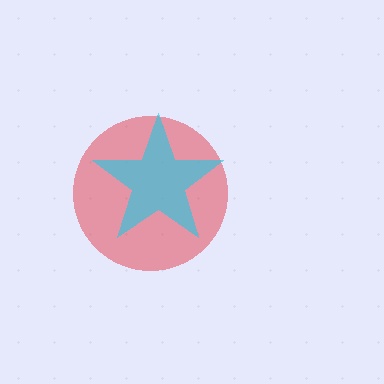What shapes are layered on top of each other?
The layered shapes are: a red circle, a cyan star.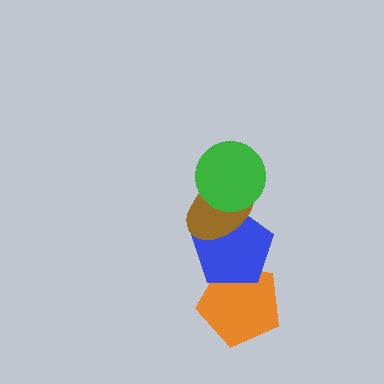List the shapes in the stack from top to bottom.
From top to bottom: the green circle, the brown ellipse, the blue pentagon, the orange pentagon.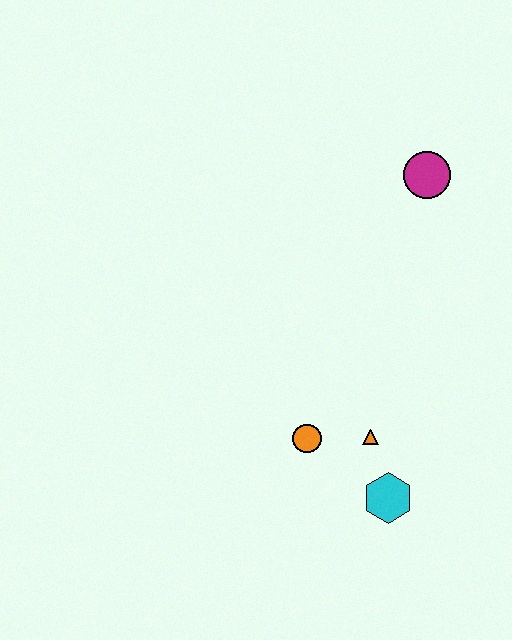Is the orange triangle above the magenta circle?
No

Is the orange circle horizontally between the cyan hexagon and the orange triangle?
No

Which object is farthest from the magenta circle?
The cyan hexagon is farthest from the magenta circle.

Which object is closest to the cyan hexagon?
The orange triangle is closest to the cyan hexagon.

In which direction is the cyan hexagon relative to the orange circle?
The cyan hexagon is to the right of the orange circle.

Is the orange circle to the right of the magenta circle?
No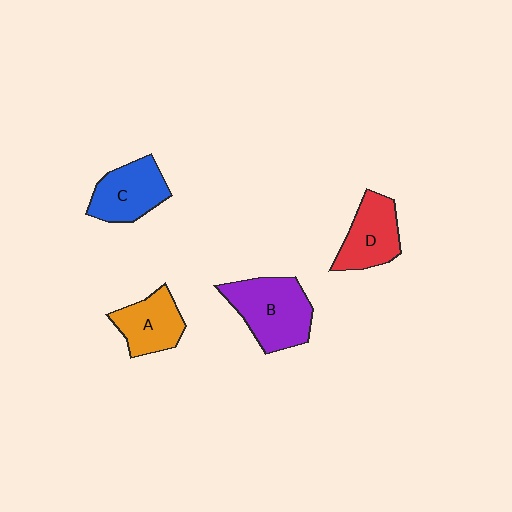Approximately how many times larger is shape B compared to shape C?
Approximately 1.3 times.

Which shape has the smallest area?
Shape A (orange).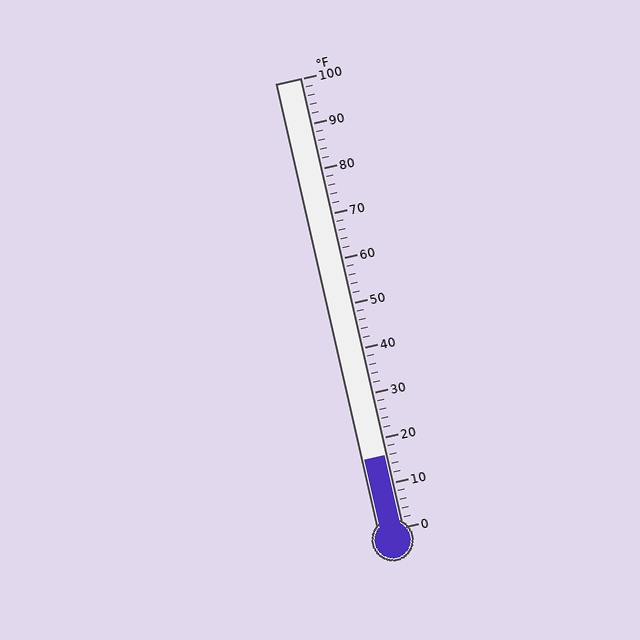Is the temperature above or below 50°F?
The temperature is below 50°F.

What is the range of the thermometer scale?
The thermometer scale ranges from 0°F to 100°F.